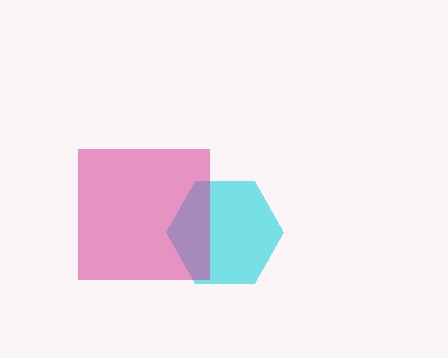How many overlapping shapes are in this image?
There are 2 overlapping shapes in the image.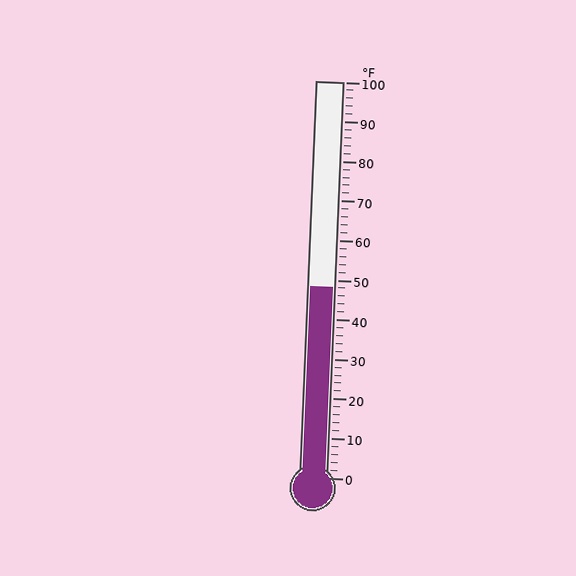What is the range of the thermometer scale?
The thermometer scale ranges from 0°F to 100°F.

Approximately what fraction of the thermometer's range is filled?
The thermometer is filled to approximately 50% of its range.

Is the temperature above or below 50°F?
The temperature is below 50°F.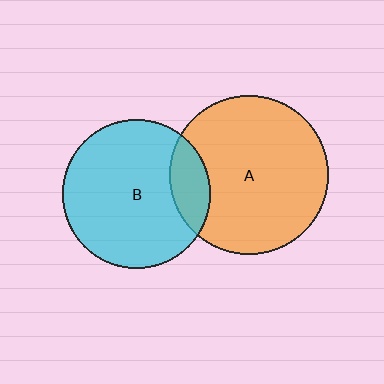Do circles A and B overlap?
Yes.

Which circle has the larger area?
Circle A (orange).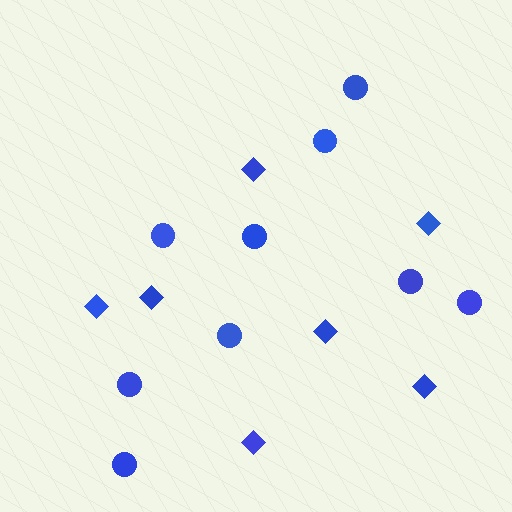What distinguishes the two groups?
There are 2 groups: one group of circles (9) and one group of diamonds (7).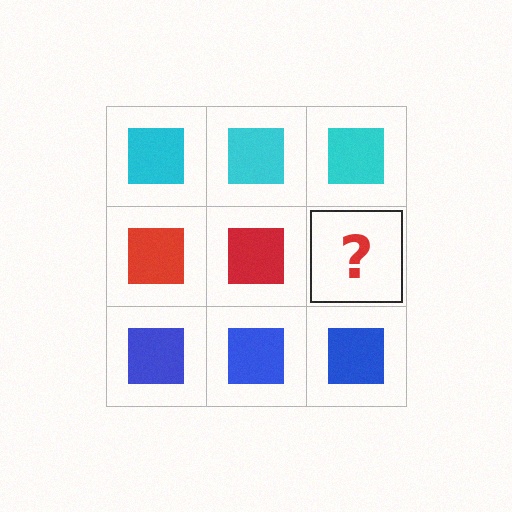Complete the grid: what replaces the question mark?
The question mark should be replaced with a red square.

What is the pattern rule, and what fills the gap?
The rule is that each row has a consistent color. The gap should be filled with a red square.